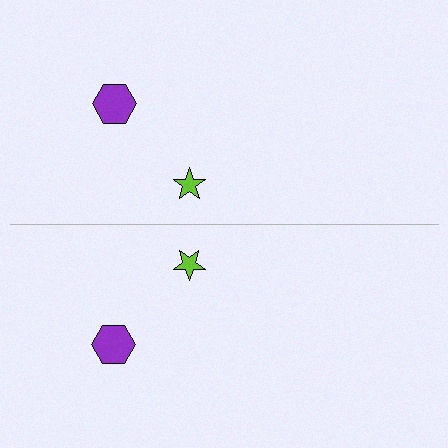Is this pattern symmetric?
Yes, this pattern has bilateral (reflection) symmetry.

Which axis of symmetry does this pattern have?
The pattern has a horizontal axis of symmetry running through the center of the image.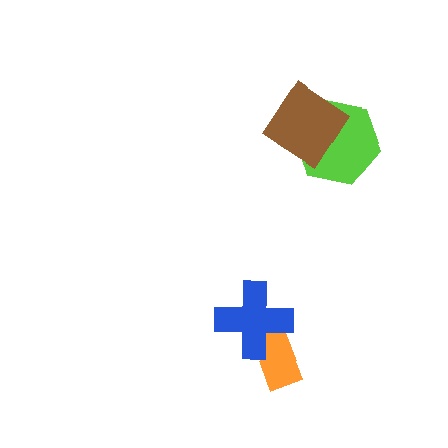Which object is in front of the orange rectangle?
The blue cross is in front of the orange rectangle.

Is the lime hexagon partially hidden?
Yes, it is partially covered by another shape.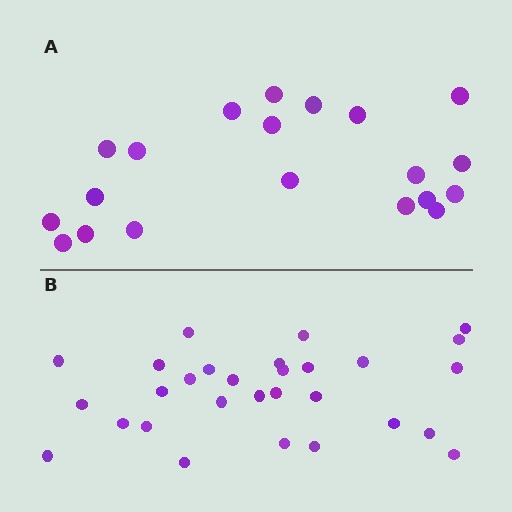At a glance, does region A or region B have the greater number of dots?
Region B (the bottom region) has more dots.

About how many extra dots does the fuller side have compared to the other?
Region B has roughly 8 or so more dots than region A.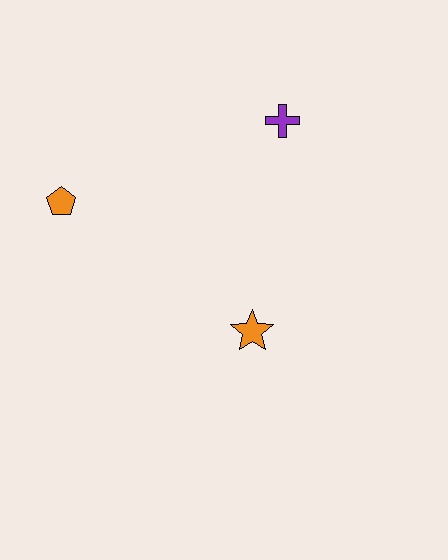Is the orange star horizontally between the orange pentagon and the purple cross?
Yes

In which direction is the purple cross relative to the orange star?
The purple cross is above the orange star.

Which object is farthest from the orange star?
The orange pentagon is farthest from the orange star.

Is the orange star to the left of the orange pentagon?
No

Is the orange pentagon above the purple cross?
No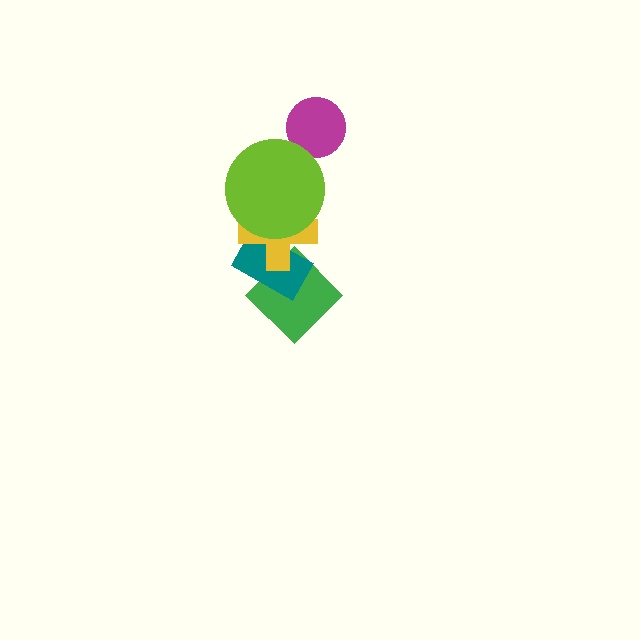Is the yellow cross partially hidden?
Yes, it is partially covered by another shape.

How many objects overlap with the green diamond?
2 objects overlap with the green diamond.